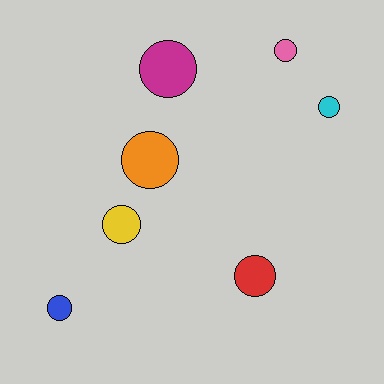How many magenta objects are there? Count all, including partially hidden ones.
There is 1 magenta object.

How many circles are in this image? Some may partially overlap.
There are 7 circles.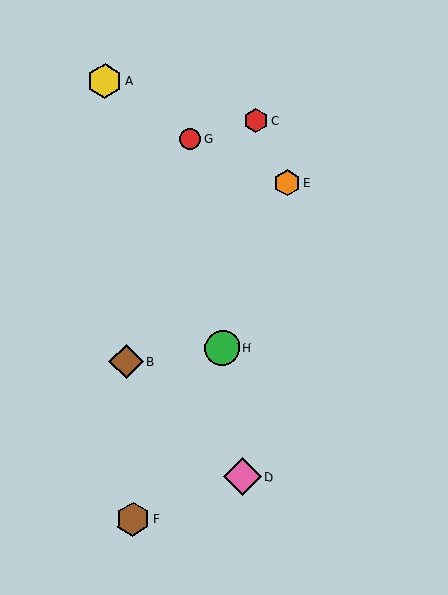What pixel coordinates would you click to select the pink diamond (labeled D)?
Click at (242, 477) to select the pink diamond D.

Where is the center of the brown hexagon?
The center of the brown hexagon is at (133, 519).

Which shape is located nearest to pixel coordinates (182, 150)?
The red circle (labeled G) at (190, 139) is nearest to that location.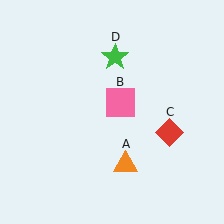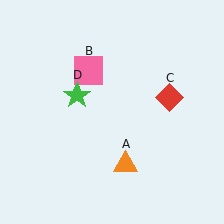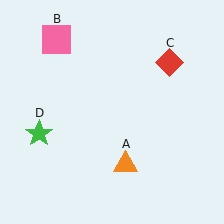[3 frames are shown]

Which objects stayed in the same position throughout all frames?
Orange triangle (object A) remained stationary.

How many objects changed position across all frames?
3 objects changed position: pink square (object B), red diamond (object C), green star (object D).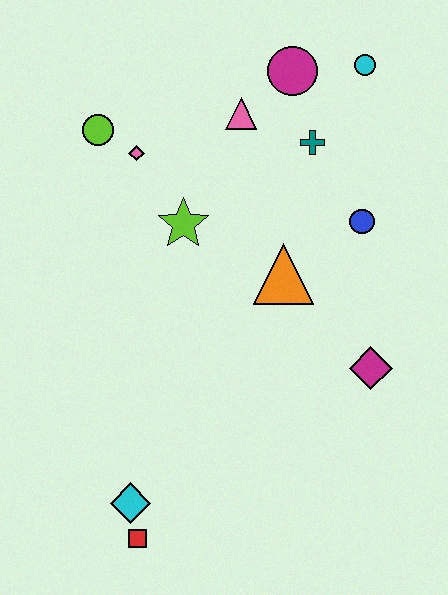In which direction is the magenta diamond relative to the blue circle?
The magenta diamond is below the blue circle.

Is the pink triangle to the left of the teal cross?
Yes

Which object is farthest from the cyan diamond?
The cyan circle is farthest from the cyan diamond.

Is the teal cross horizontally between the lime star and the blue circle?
Yes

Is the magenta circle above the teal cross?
Yes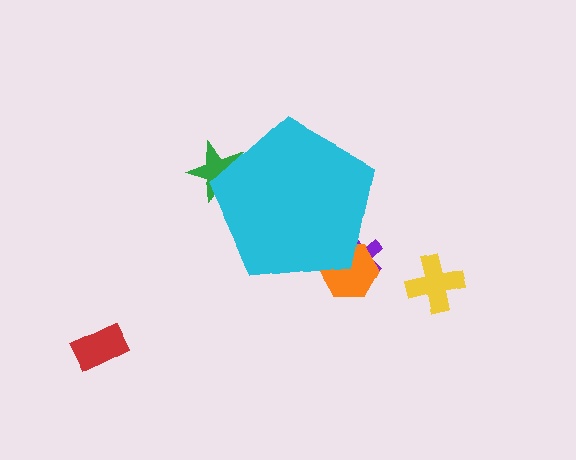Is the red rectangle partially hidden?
No, the red rectangle is fully visible.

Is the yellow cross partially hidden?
No, the yellow cross is fully visible.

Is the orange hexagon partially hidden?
Yes, the orange hexagon is partially hidden behind the cyan pentagon.